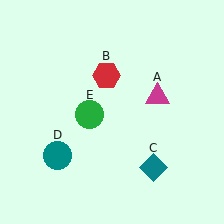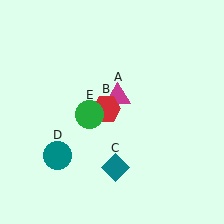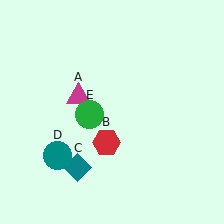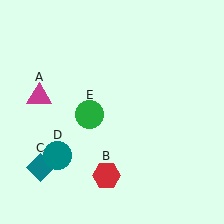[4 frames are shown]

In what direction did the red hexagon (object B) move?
The red hexagon (object B) moved down.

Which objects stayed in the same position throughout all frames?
Teal circle (object D) and green circle (object E) remained stationary.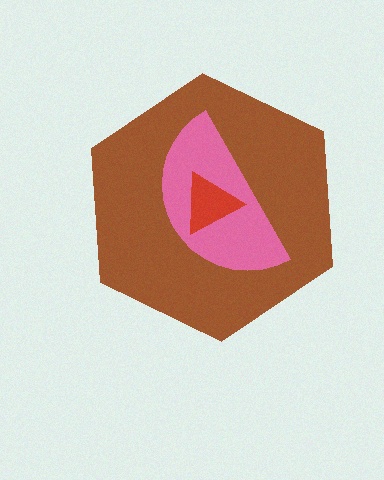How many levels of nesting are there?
3.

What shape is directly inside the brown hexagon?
The pink semicircle.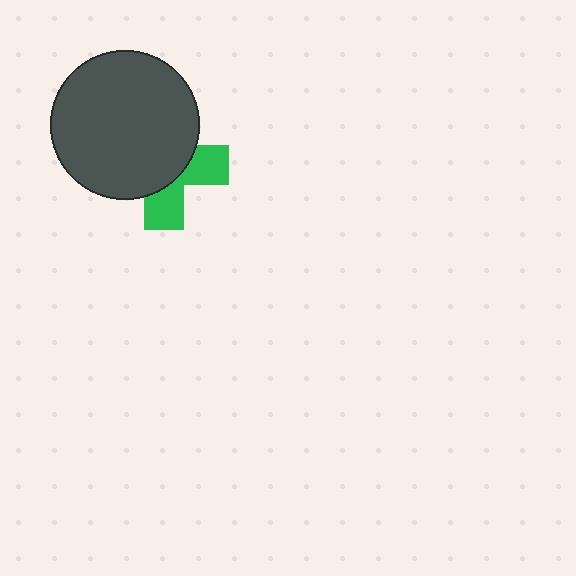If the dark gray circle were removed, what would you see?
You would see the complete green cross.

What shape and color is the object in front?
The object in front is a dark gray circle.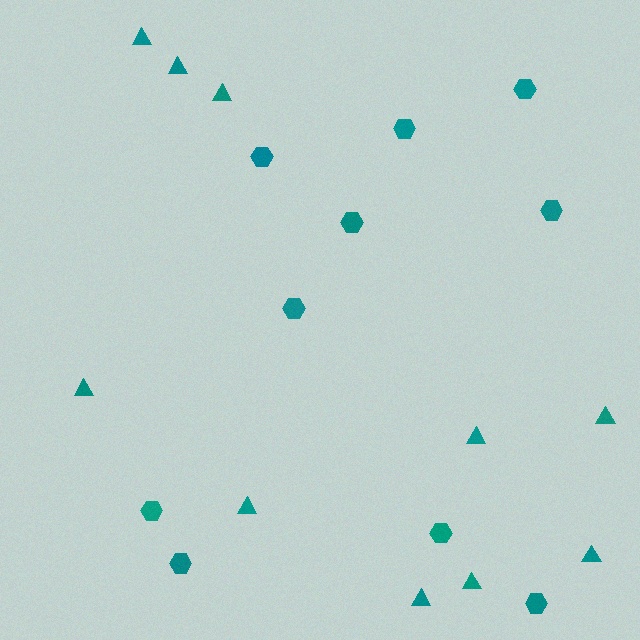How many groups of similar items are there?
There are 2 groups: one group of triangles (10) and one group of hexagons (10).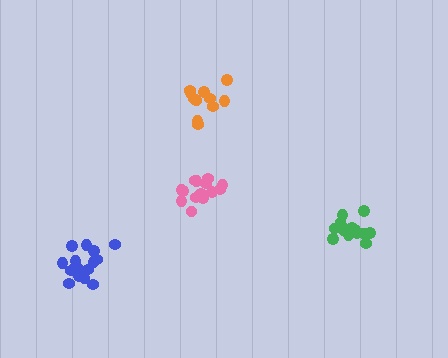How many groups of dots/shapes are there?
There are 4 groups.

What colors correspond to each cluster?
The clusters are colored: pink, blue, orange, green.